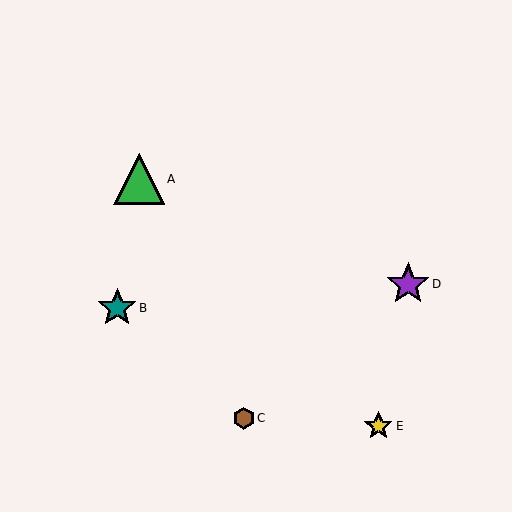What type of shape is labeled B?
Shape B is a teal star.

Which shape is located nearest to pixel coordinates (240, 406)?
The brown hexagon (labeled C) at (244, 418) is nearest to that location.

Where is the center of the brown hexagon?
The center of the brown hexagon is at (244, 418).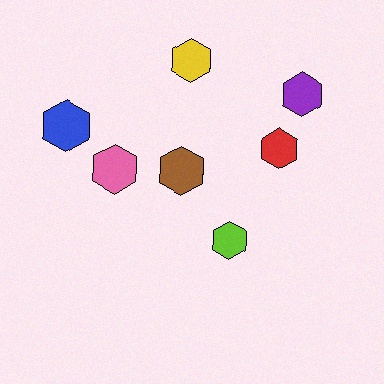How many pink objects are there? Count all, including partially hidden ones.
There is 1 pink object.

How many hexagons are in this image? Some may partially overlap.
There are 7 hexagons.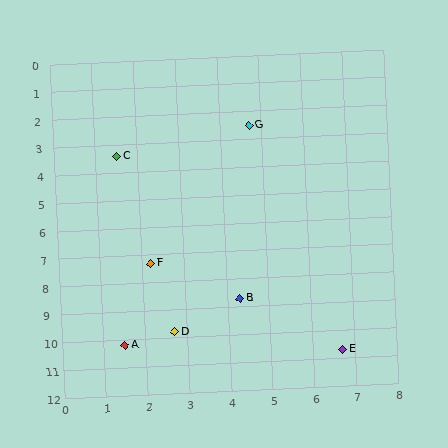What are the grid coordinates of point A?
Point A is at approximately (1.5, 10.2).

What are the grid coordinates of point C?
Point C is at approximately (1.5, 3.4).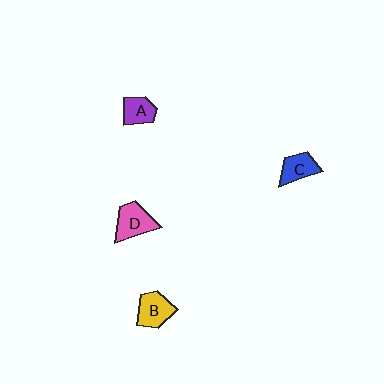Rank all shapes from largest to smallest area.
From largest to smallest: D (pink), B (yellow), C (blue), A (purple).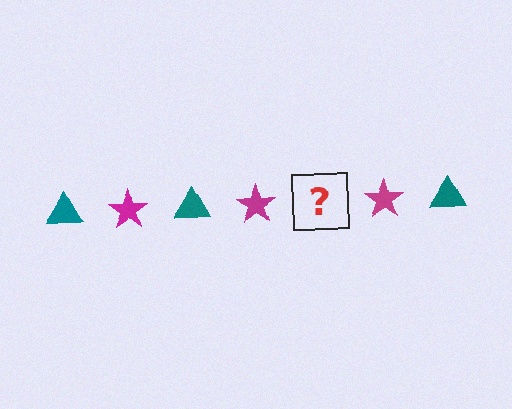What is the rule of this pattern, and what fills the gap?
The rule is that the pattern alternates between teal triangle and magenta star. The gap should be filled with a teal triangle.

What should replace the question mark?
The question mark should be replaced with a teal triangle.